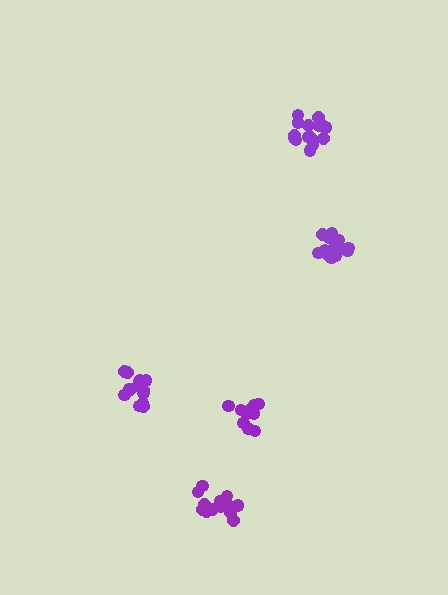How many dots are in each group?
Group 1: 14 dots, Group 2: 15 dots, Group 3: 14 dots, Group 4: 15 dots, Group 5: 10 dots (68 total).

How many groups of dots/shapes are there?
There are 5 groups.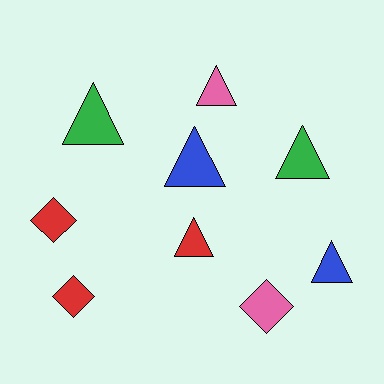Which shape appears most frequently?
Triangle, with 6 objects.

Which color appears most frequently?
Red, with 3 objects.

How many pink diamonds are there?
There is 1 pink diamond.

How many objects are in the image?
There are 9 objects.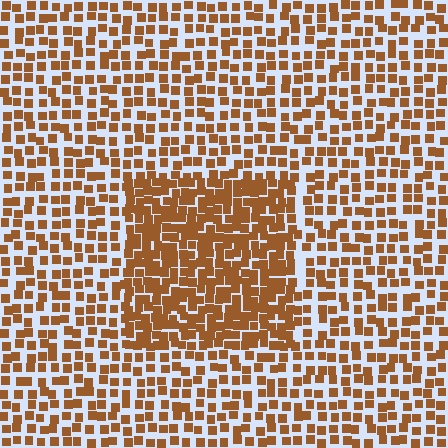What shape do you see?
I see a rectangle.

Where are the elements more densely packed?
The elements are more densely packed inside the rectangle boundary.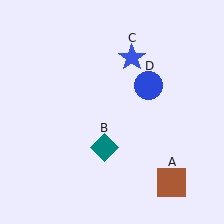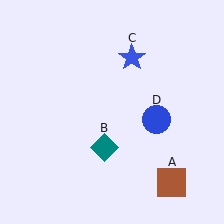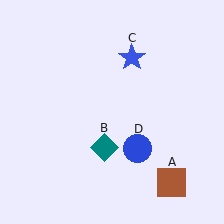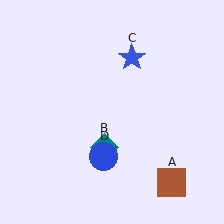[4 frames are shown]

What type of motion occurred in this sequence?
The blue circle (object D) rotated clockwise around the center of the scene.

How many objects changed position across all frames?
1 object changed position: blue circle (object D).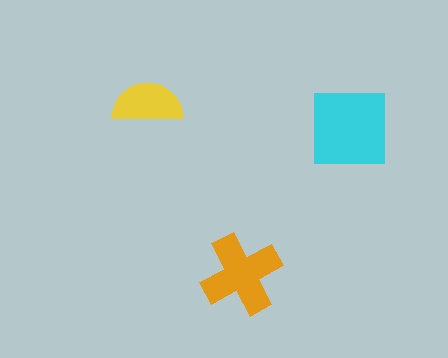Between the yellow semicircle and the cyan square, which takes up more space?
The cyan square.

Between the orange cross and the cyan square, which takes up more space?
The cyan square.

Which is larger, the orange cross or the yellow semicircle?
The orange cross.